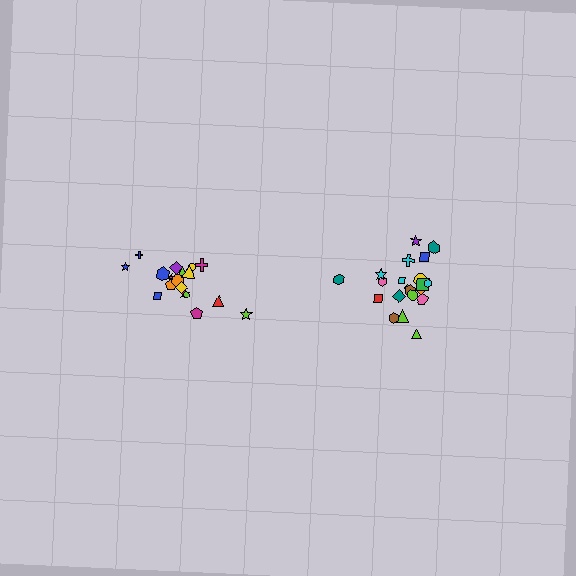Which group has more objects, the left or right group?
The right group.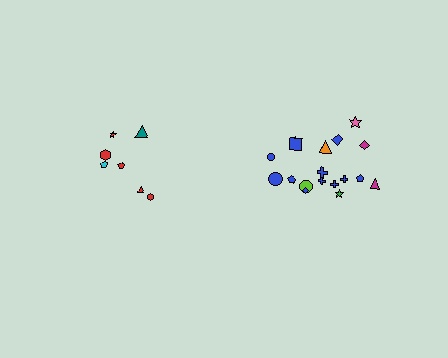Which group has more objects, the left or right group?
The right group.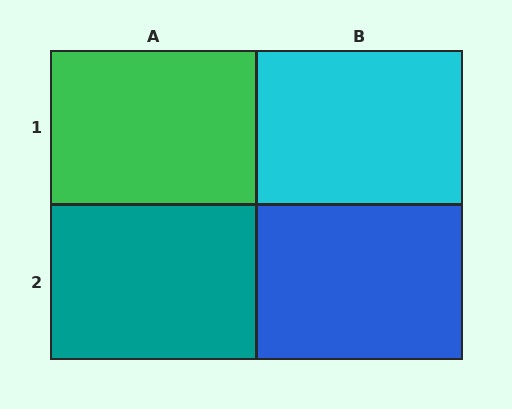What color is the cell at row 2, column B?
Blue.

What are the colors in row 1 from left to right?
Green, cyan.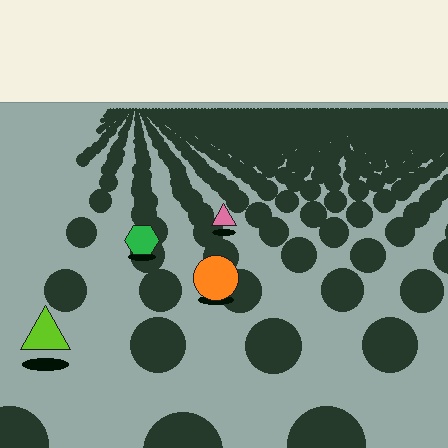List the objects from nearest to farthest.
From nearest to farthest: the lime triangle, the orange circle, the green hexagon, the pink triangle.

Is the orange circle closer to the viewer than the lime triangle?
No. The lime triangle is closer — you can tell from the texture gradient: the ground texture is coarser near it.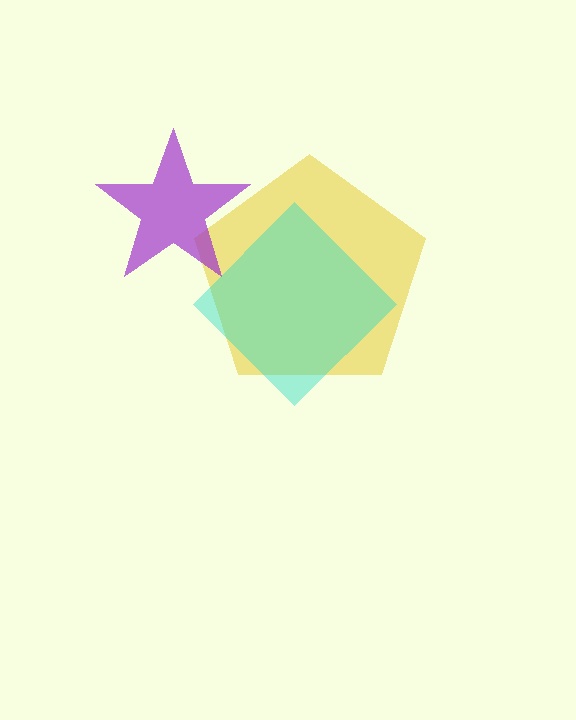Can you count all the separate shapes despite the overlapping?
Yes, there are 3 separate shapes.